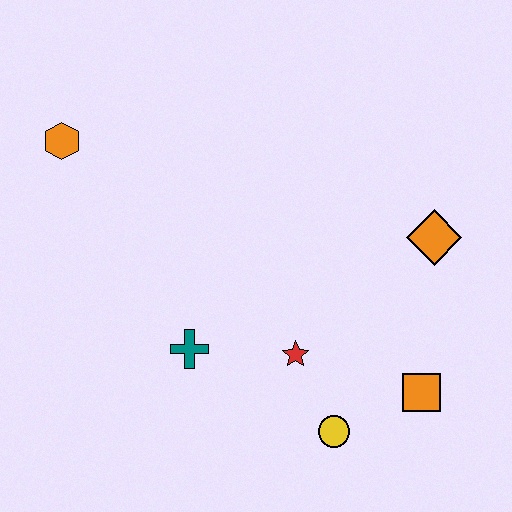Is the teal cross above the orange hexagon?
No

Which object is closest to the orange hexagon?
The teal cross is closest to the orange hexagon.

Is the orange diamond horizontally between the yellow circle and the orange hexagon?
No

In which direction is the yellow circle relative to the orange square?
The yellow circle is to the left of the orange square.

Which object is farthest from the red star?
The orange hexagon is farthest from the red star.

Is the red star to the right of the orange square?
No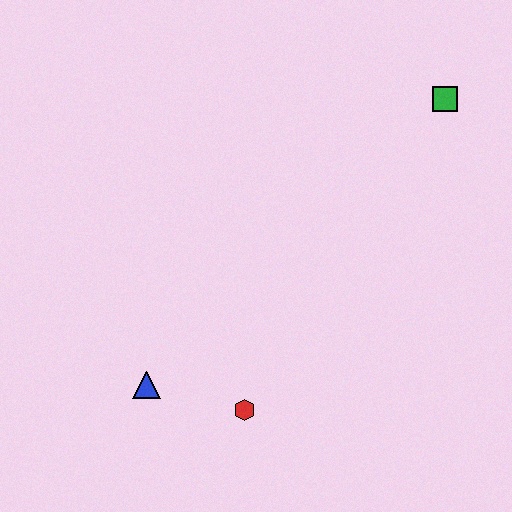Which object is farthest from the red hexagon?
The green square is farthest from the red hexagon.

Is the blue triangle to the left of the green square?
Yes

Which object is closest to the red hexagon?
The blue triangle is closest to the red hexagon.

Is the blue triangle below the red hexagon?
No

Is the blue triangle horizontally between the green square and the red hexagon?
No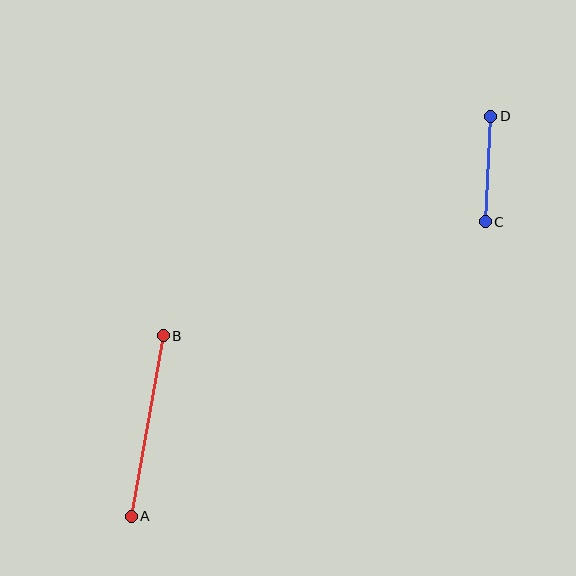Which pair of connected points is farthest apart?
Points A and B are farthest apart.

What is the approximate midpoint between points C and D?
The midpoint is at approximately (488, 169) pixels.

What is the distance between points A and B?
The distance is approximately 183 pixels.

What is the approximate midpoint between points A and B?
The midpoint is at approximately (147, 426) pixels.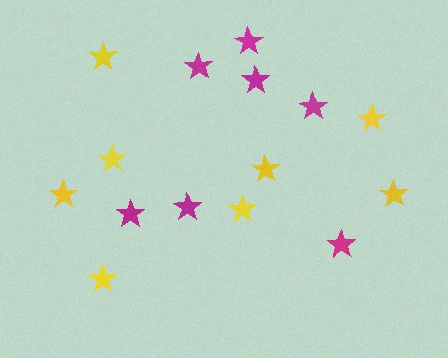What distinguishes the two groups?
There are 2 groups: one group of magenta stars (7) and one group of yellow stars (8).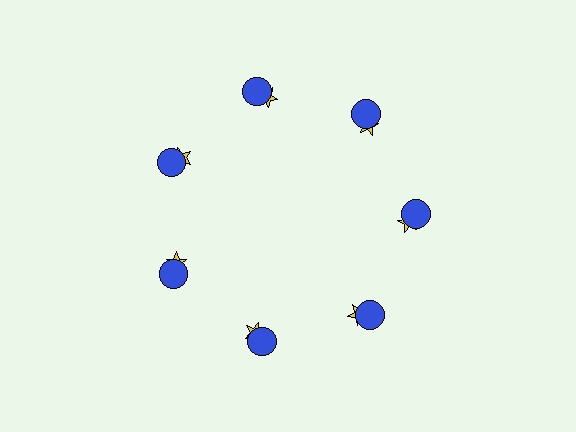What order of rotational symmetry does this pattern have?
This pattern has 7-fold rotational symmetry.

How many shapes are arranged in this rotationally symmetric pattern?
There are 14 shapes, arranged in 7 groups of 2.